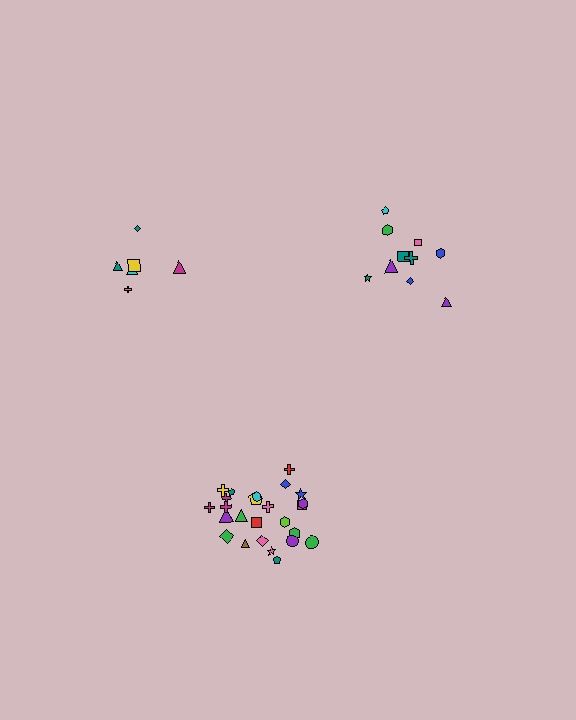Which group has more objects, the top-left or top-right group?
The top-right group.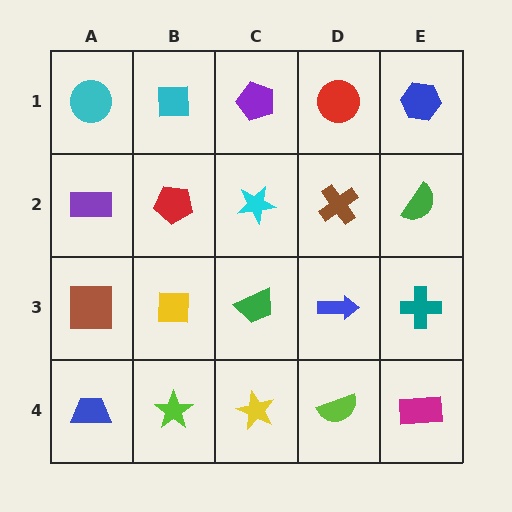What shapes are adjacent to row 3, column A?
A purple rectangle (row 2, column A), a blue trapezoid (row 4, column A), a yellow square (row 3, column B).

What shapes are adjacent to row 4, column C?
A green trapezoid (row 3, column C), a lime star (row 4, column B), a lime semicircle (row 4, column D).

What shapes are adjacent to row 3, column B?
A red pentagon (row 2, column B), a lime star (row 4, column B), a brown square (row 3, column A), a green trapezoid (row 3, column C).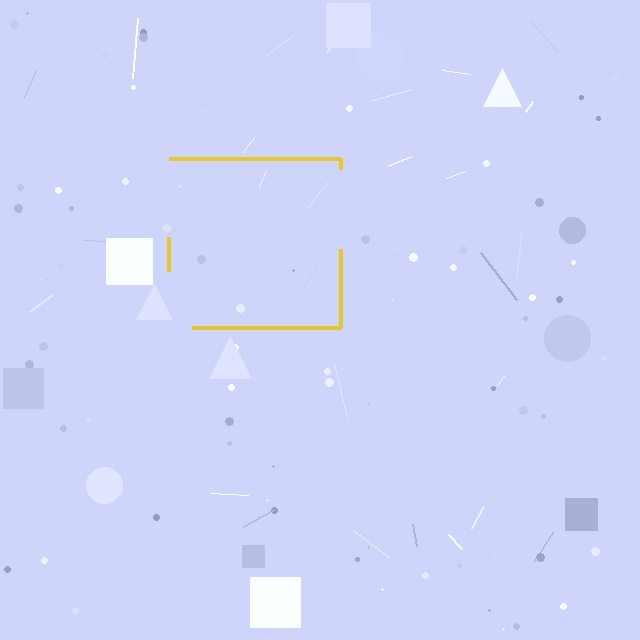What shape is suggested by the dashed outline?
The dashed outline suggests a square.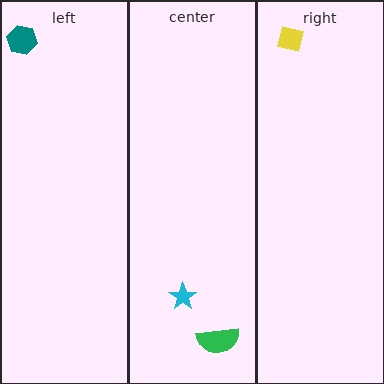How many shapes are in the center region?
2.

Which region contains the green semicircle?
The center region.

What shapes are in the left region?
The teal hexagon.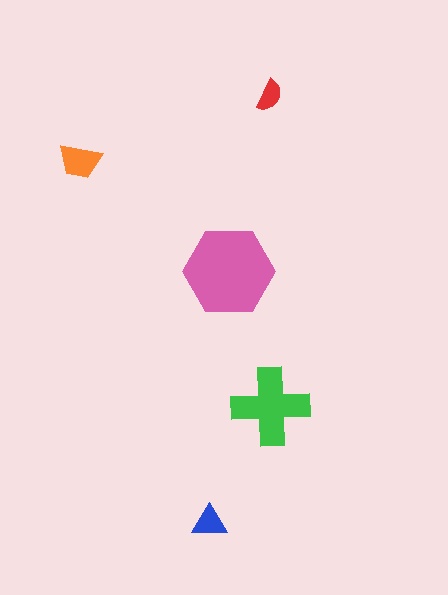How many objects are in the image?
There are 5 objects in the image.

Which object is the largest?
The pink hexagon.